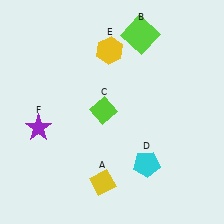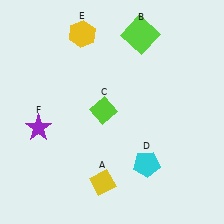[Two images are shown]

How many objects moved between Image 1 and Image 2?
1 object moved between the two images.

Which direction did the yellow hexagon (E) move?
The yellow hexagon (E) moved left.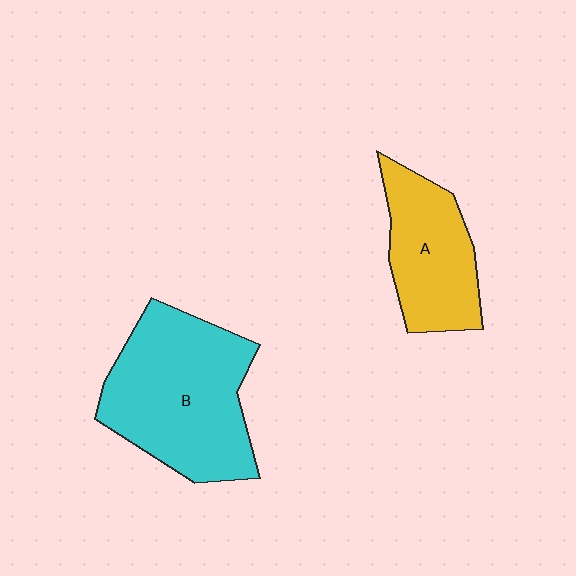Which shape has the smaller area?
Shape A (yellow).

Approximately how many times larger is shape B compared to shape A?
Approximately 1.6 times.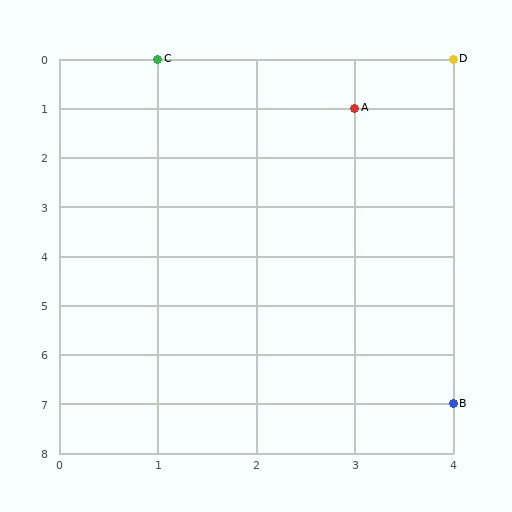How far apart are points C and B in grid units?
Points C and B are 3 columns and 7 rows apart (about 7.6 grid units diagonally).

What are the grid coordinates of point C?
Point C is at grid coordinates (1, 0).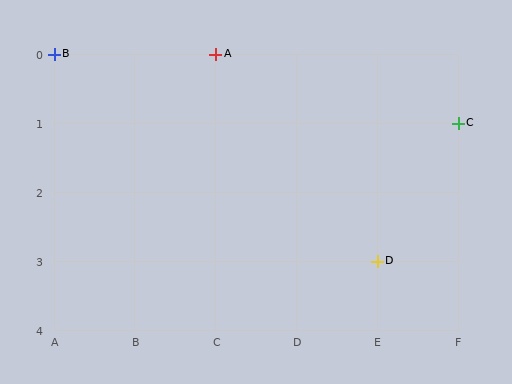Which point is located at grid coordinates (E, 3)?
Point D is at (E, 3).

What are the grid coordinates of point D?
Point D is at grid coordinates (E, 3).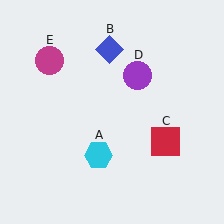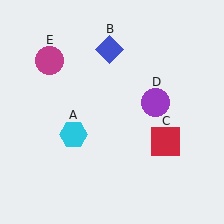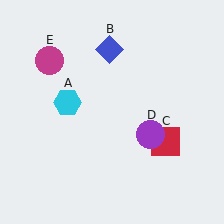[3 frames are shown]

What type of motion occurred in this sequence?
The cyan hexagon (object A), purple circle (object D) rotated clockwise around the center of the scene.